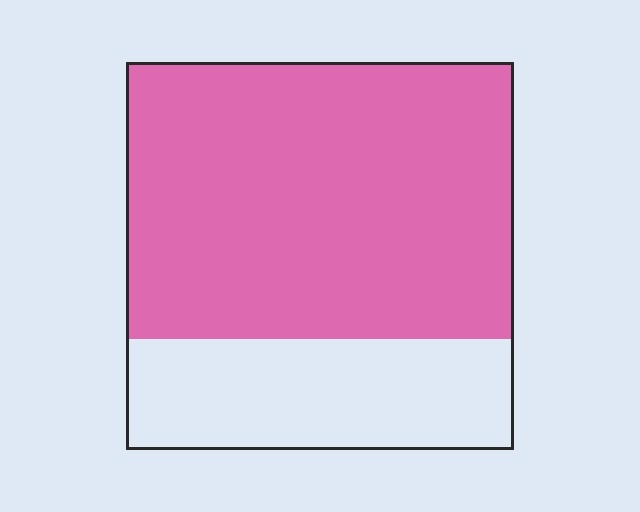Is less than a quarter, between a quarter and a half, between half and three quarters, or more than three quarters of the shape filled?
Between half and three quarters.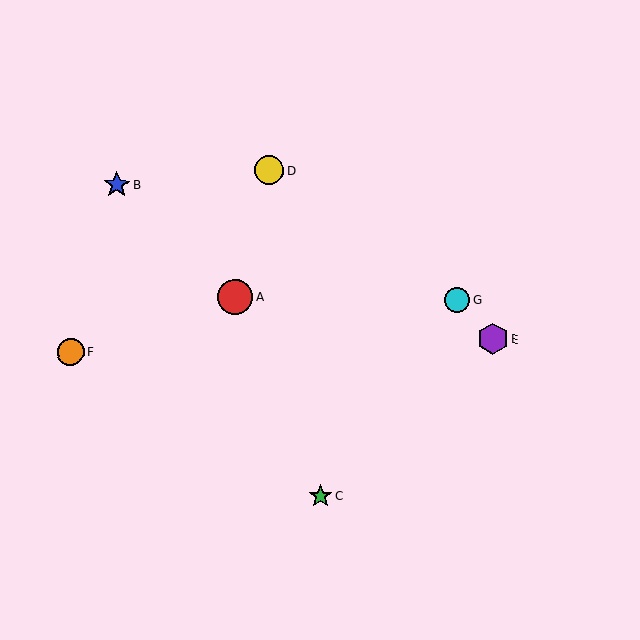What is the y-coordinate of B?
Object B is at y≈185.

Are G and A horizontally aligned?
Yes, both are at y≈300.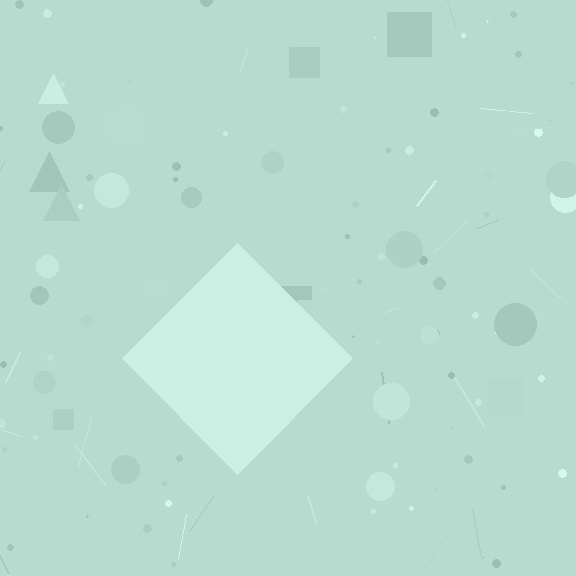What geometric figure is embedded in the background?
A diamond is embedded in the background.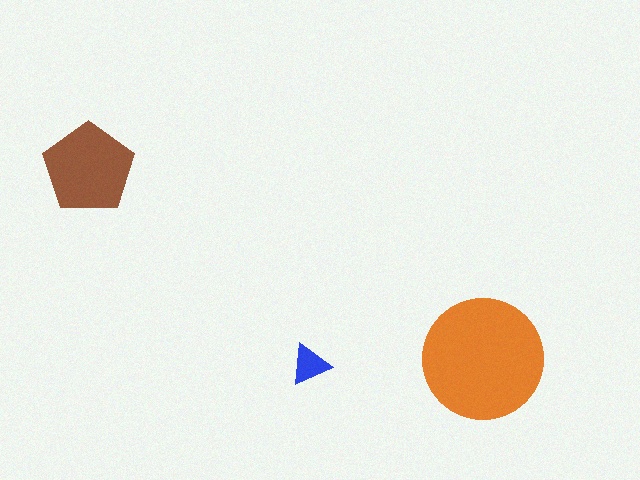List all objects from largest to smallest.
The orange circle, the brown pentagon, the blue triangle.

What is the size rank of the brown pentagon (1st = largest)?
2nd.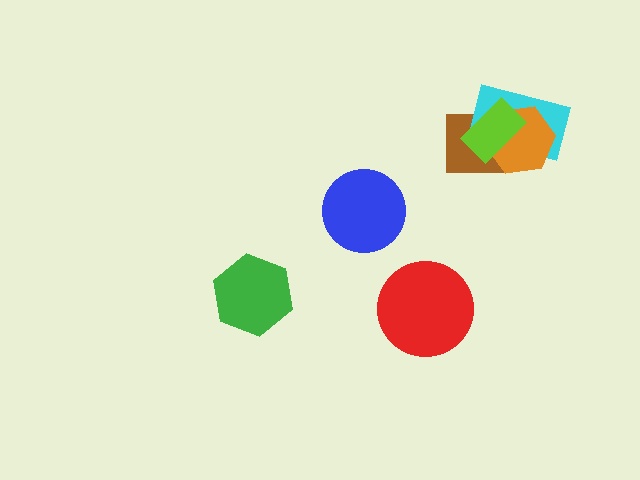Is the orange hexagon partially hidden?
Yes, it is partially covered by another shape.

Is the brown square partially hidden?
Yes, it is partially covered by another shape.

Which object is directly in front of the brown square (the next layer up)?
The cyan rectangle is directly in front of the brown square.